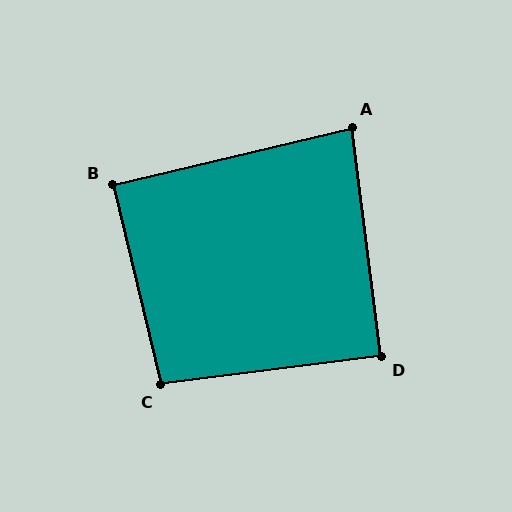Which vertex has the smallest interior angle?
A, at approximately 84 degrees.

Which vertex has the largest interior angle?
C, at approximately 96 degrees.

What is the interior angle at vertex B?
Approximately 90 degrees (approximately right).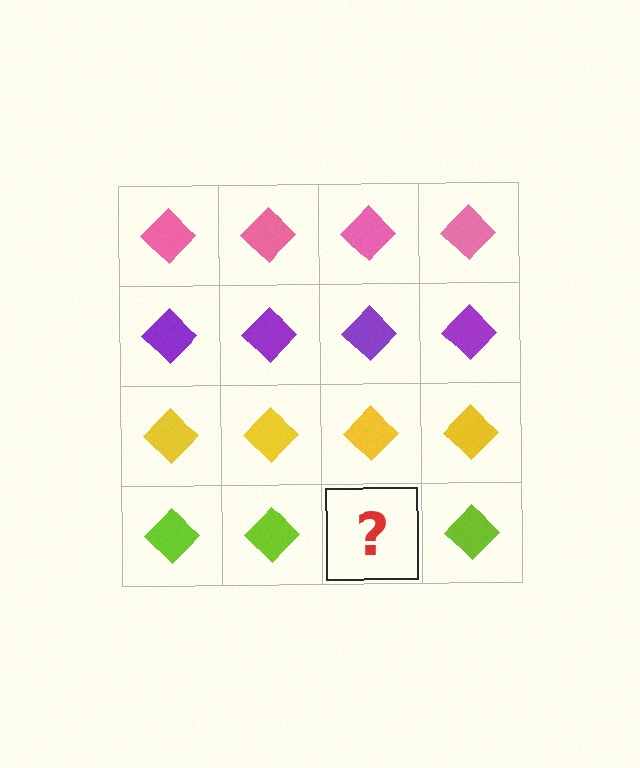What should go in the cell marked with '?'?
The missing cell should contain a lime diamond.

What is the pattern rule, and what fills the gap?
The rule is that each row has a consistent color. The gap should be filled with a lime diamond.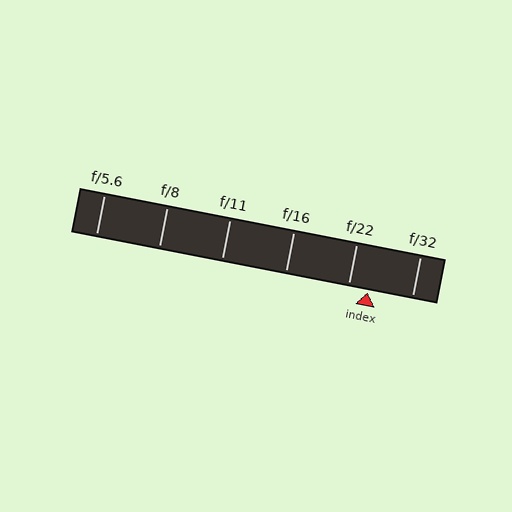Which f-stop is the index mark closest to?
The index mark is closest to f/22.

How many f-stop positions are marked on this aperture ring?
There are 6 f-stop positions marked.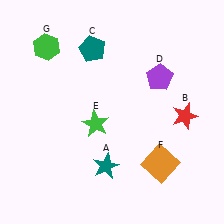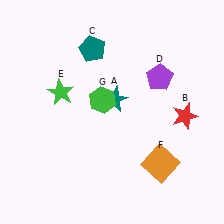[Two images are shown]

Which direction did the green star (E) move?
The green star (E) moved left.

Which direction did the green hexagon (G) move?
The green hexagon (G) moved right.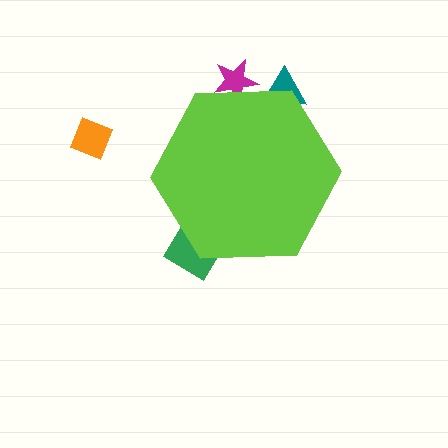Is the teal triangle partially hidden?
Yes, the teal triangle is partially hidden behind the lime hexagon.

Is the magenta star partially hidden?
Yes, the magenta star is partially hidden behind the lime hexagon.